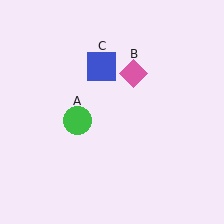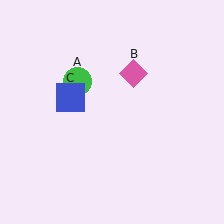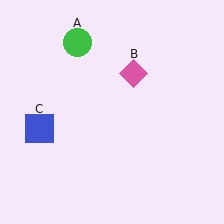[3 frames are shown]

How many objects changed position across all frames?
2 objects changed position: green circle (object A), blue square (object C).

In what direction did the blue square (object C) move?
The blue square (object C) moved down and to the left.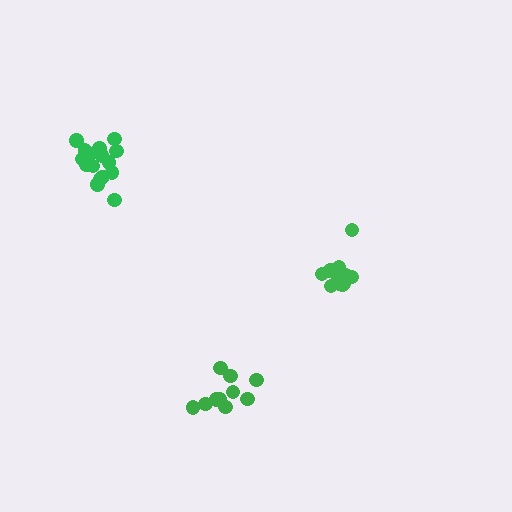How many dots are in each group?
Group 1: 13 dots, Group 2: 16 dots, Group 3: 10 dots (39 total).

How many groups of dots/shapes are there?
There are 3 groups.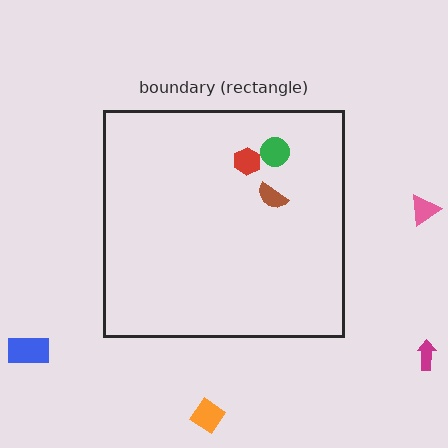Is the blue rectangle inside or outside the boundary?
Outside.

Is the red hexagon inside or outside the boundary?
Inside.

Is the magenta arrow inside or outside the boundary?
Outside.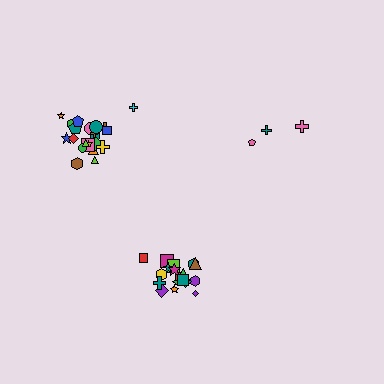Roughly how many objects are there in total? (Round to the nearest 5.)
Roughly 45 objects in total.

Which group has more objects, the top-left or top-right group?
The top-left group.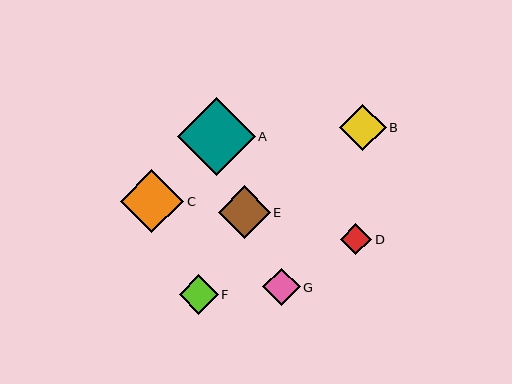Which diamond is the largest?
Diamond A is the largest with a size of approximately 78 pixels.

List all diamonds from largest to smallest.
From largest to smallest: A, C, E, B, F, G, D.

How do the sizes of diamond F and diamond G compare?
Diamond F and diamond G are approximately the same size.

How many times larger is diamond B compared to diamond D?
Diamond B is approximately 1.5 times the size of diamond D.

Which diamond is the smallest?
Diamond D is the smallest with a size of approximately 31 pixels.